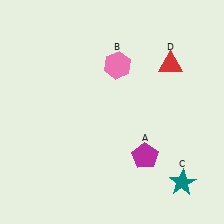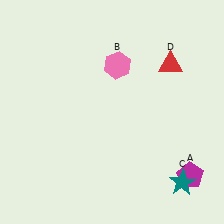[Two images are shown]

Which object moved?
The magenta pentagon (A) moved right.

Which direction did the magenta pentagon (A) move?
The magenta pentagon (A) moved right.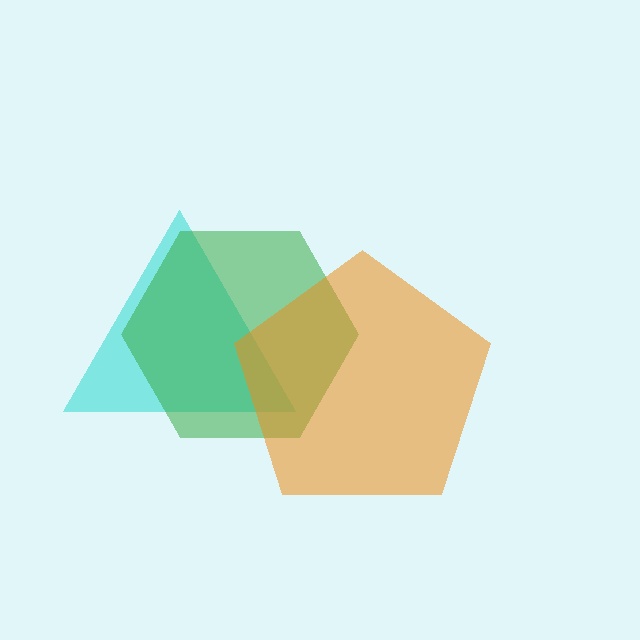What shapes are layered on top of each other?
The layered shapes are: a cyan triangle, a green hexagon, an orange pentagon.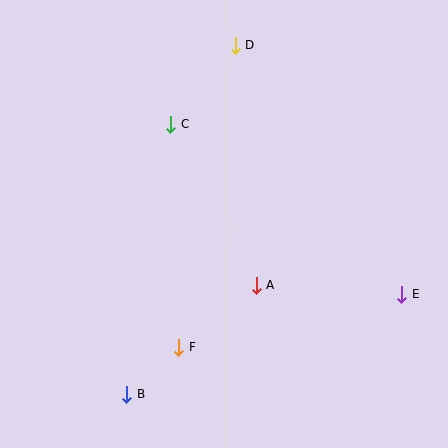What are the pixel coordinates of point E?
Point E is at (402, 294).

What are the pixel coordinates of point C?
Point C is at (171, 124).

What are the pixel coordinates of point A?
Point A is at (256, 285).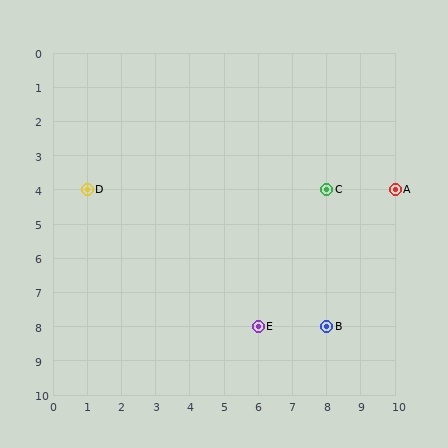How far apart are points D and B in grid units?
Points D and B are 7 columns and 4 rows apart (about 8.1 grid units diagonally).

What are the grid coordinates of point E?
Point E is at grid coordinates (6, 8).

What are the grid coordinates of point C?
Point C is at grid coordinates (8, 4).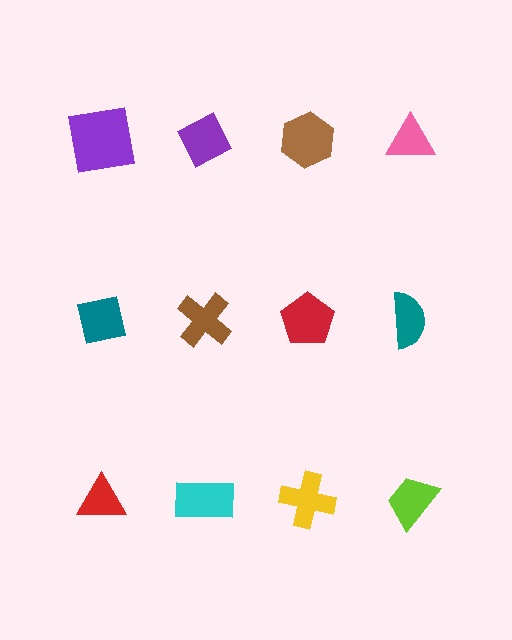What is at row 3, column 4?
A lime trapezoid.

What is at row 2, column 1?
A teal square.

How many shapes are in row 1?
4 shapes.